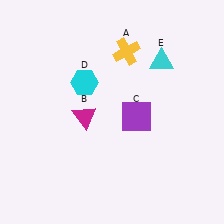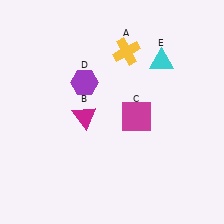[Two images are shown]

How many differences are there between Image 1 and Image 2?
There are 2 differences between the two images.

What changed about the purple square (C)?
In Image 1, C is purple. In Image 2, it changed to magenta.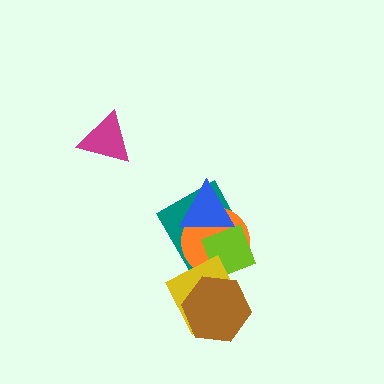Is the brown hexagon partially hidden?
No, no other shape covers it.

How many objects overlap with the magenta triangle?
0 objects overlap with the magenta triangle.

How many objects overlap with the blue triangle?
3 objects overlap with the blue triangle.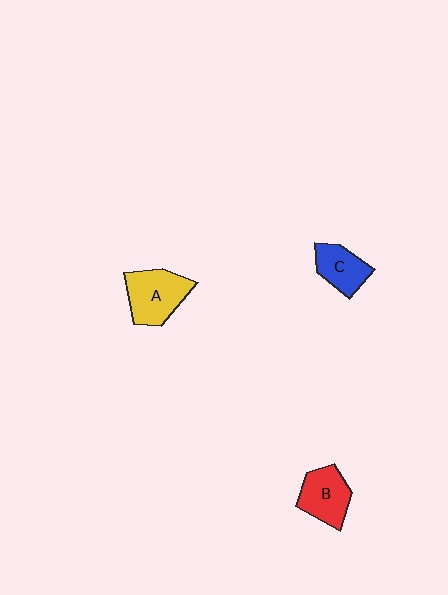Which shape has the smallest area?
Shape C (blue).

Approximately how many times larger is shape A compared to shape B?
Approximately 1.2 times.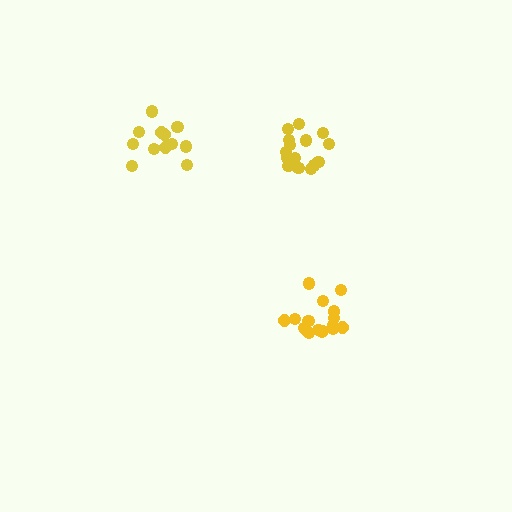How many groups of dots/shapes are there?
There are 3 groups.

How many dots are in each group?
Group 1: 15 dots, Group 2: 12 dots, Group 3: 17 dots (44 total).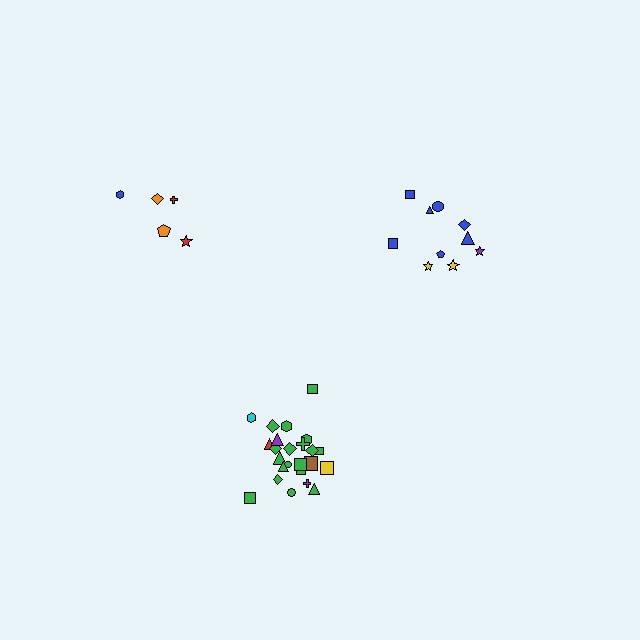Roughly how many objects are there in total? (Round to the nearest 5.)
Roughly 40 objects in total.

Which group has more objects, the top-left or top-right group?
The top-right group.